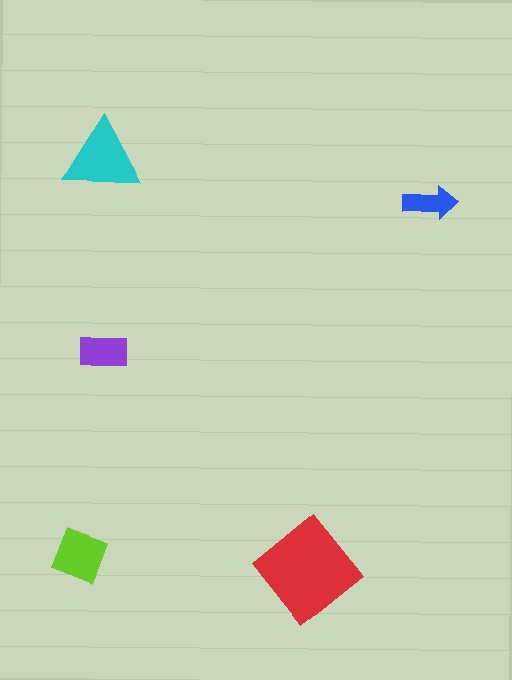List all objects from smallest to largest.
The blue arrow, the purple rectangle, the lime diamond, the cyan triangle, the red diamond.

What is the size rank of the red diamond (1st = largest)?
1st.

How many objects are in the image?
There are 5 objects in the image.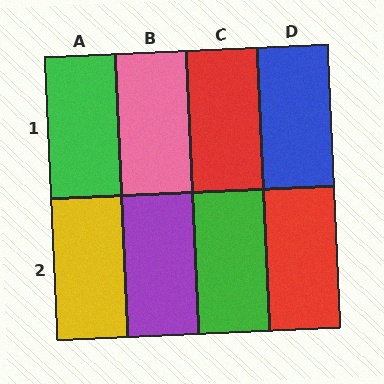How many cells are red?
2 cells are red.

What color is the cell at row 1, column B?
Pink.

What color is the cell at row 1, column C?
Red.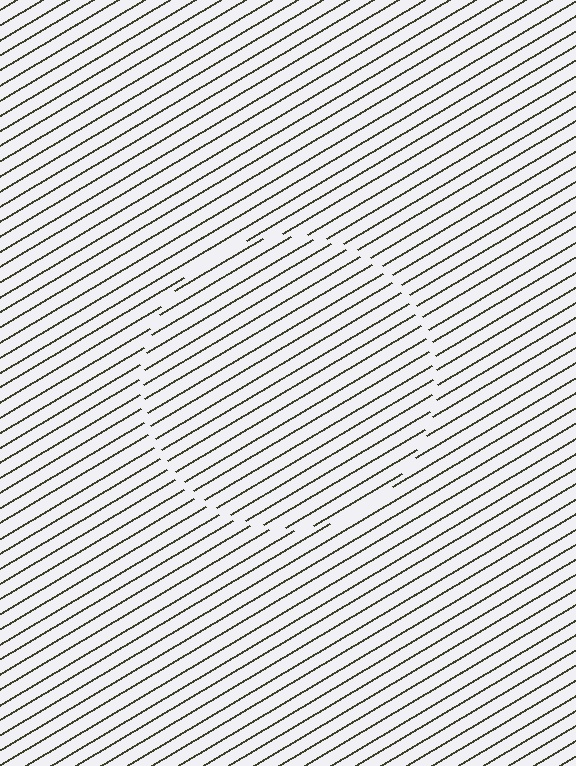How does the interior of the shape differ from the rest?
The interior of the shape contains the same grating, shifted by half a period — the contour is defined by the phase discontinuity where line-ends from the inner and outer gratings abut.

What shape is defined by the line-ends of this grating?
An illusory circle. The interior of the shape contains the same grating, shifted by half a period — the contour is defined by the phase discontinuity where line-ends from the inner and outer gratings abut.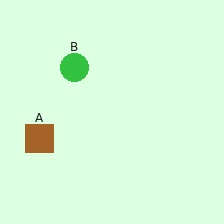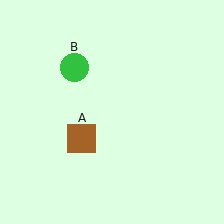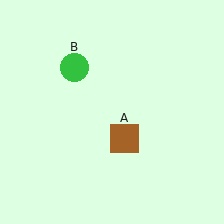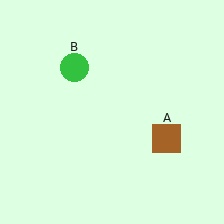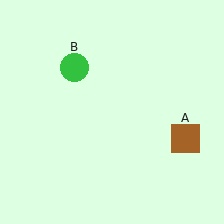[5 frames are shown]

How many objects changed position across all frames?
1 object changed position: brown square (object A).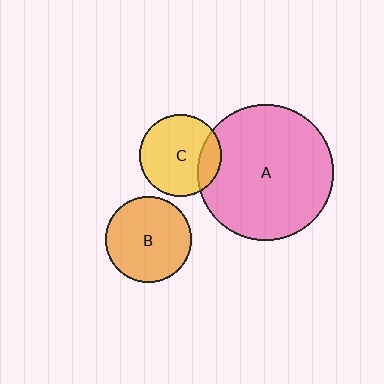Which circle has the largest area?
Circle A (pink).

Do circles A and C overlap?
Yes.